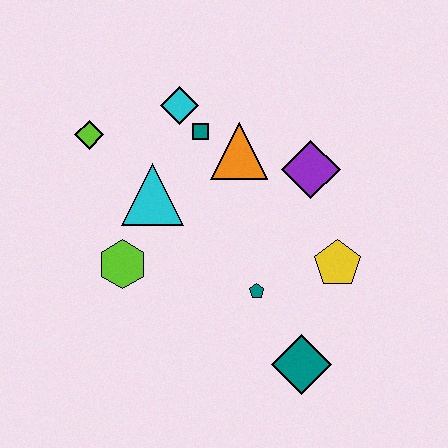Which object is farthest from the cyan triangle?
The teal diamond is farthest from the cyan triangle.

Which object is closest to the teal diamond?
The teal pentagon is closest to the teal diamond.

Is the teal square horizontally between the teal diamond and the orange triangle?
No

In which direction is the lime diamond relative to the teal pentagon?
The lime diamond is to the left of the teal pentagon.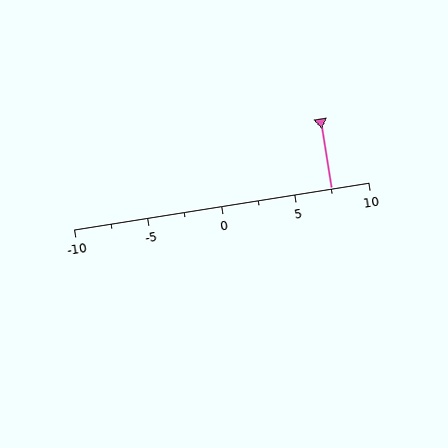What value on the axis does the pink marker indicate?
The marker indicates approximately 7.5.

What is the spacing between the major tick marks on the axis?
The major ticks are spaced 5 apart.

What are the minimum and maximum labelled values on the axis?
The axis runs from -10 to 10.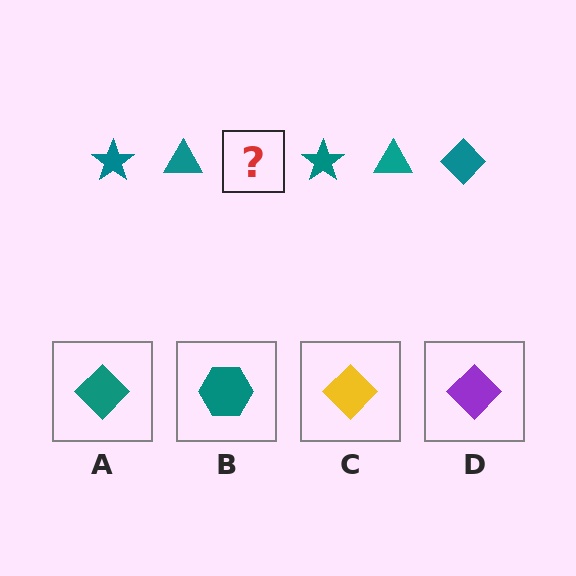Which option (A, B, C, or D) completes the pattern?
A.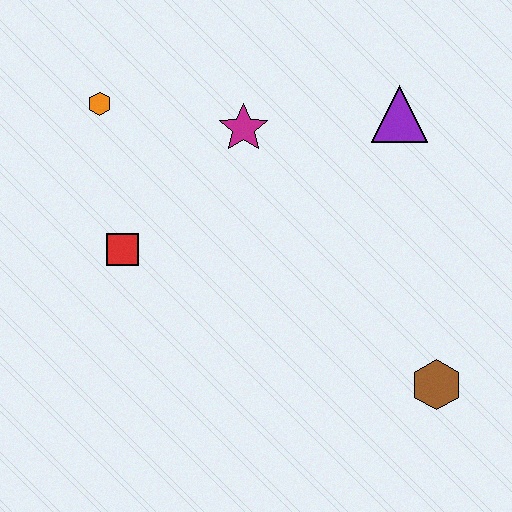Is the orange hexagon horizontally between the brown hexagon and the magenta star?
No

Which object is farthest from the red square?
The brown hexagon is farthest from the red square.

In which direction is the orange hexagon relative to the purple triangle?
The orange hexagon is to the left of the purple triangle.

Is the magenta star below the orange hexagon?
Yes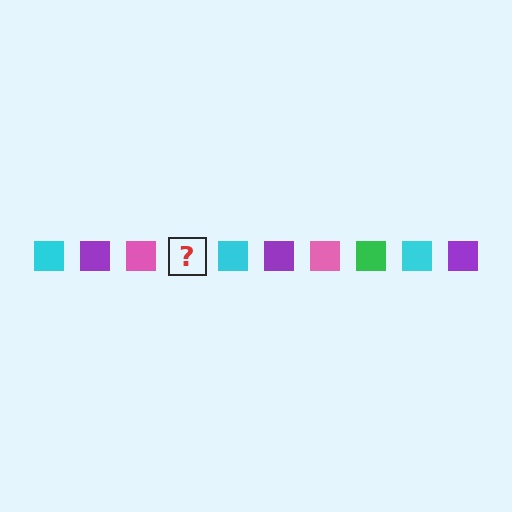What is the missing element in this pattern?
The missing element is a green square.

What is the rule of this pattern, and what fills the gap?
The rule is that the pattern cycles through cyan, purple, pink, green squares. The gap should be filled with a green square.